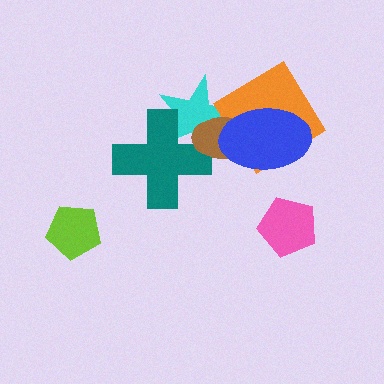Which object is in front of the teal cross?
The brown ellipse is in front of the teal cross.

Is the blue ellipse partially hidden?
No, no other shape covers it.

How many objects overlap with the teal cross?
2 objects overlap with the teal cross.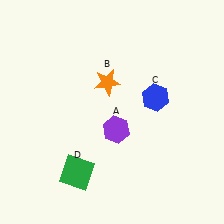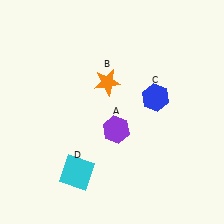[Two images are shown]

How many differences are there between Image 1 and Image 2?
There is 1 difference between the two images.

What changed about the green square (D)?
In Image 1, D is green. In Image 2, it changed to cyan.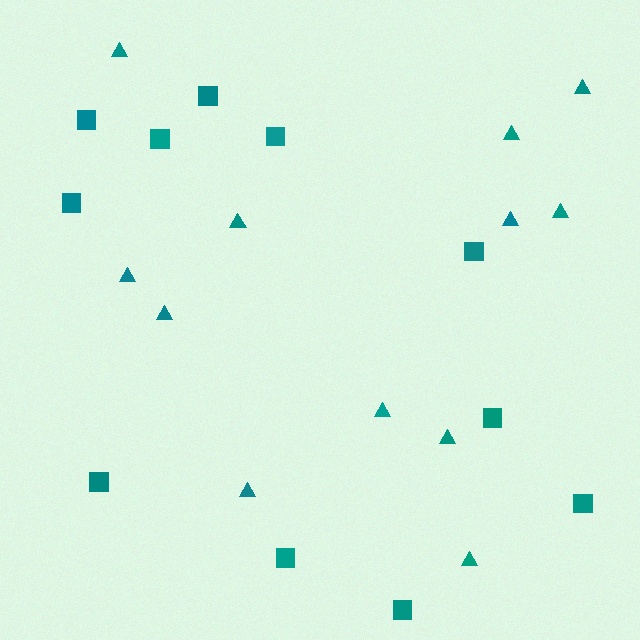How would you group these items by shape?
There are 2 groups: one group of squares (11) and one group of triangles (12).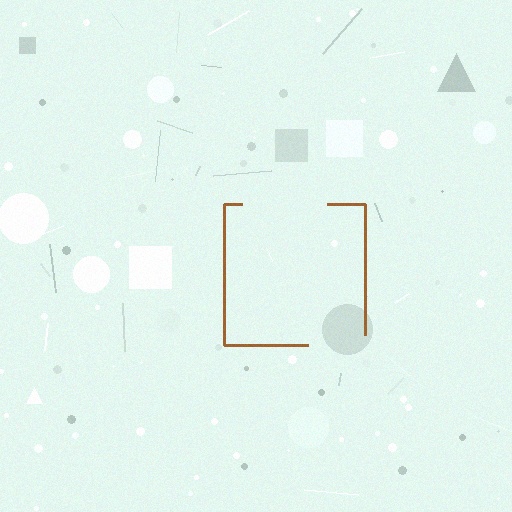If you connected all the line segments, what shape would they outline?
They would outline a square.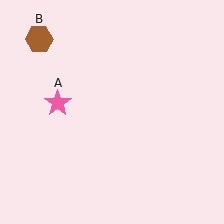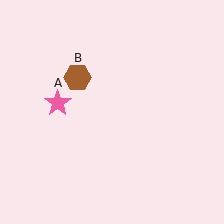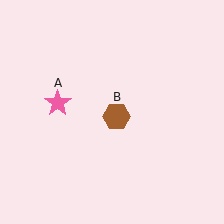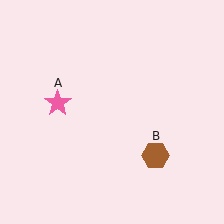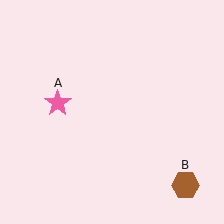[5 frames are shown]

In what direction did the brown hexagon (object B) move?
The brown hexagon (object B) moved down and to the right.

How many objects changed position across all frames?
1 object changed position: brown hexagon (object B).